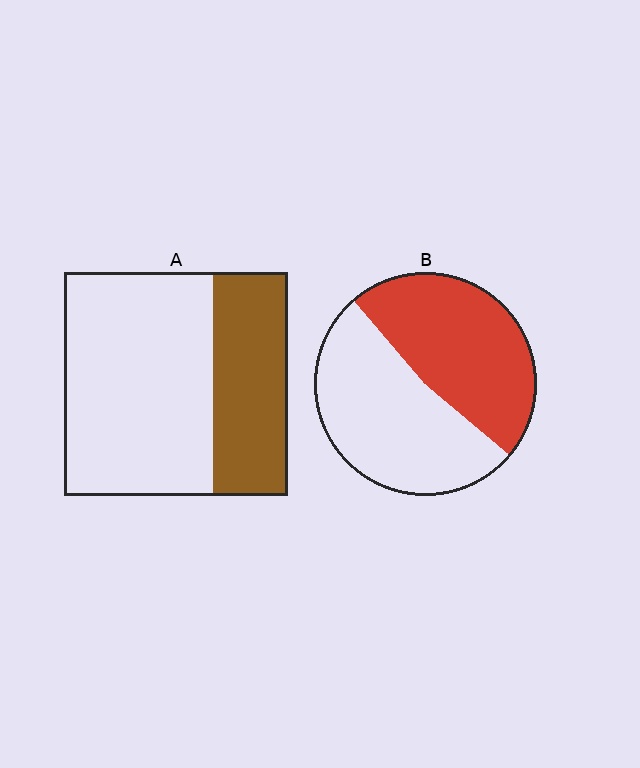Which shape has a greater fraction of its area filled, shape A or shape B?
Shape B.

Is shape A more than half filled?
No.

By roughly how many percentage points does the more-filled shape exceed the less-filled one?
By roughly 15 percentage points (B over A).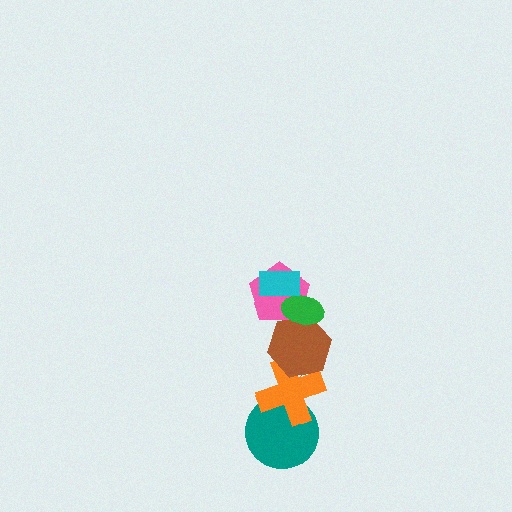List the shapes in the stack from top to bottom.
From top to bottom: the cyan rectangle, the green ellipse, the pink pentagon, the brown hexagon, the orange cross, the teal circle.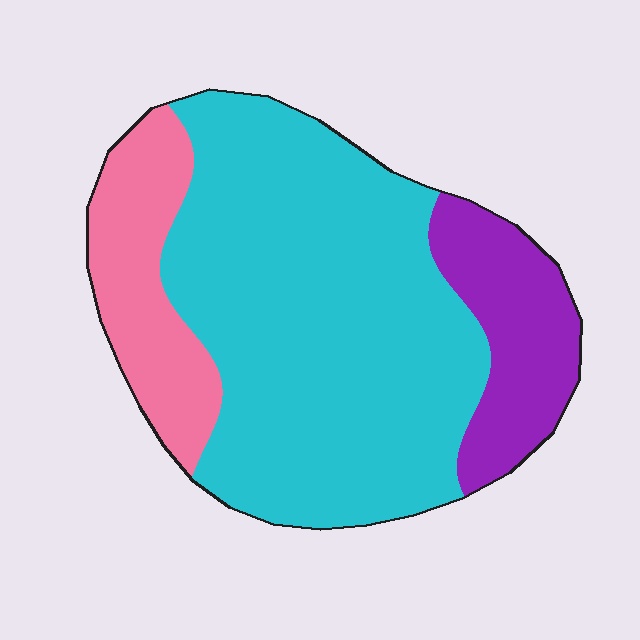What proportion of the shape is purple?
Purple covers 17% of the shape.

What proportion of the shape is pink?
Pink takes up about one sixth (1/6) of the shape.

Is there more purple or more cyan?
Cyan.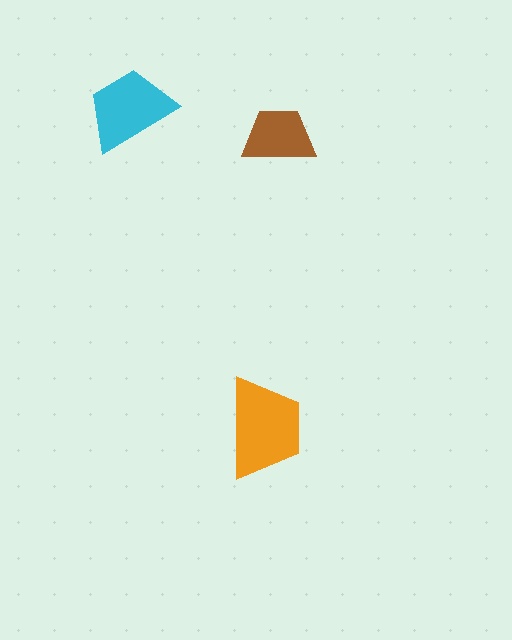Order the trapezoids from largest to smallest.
the orange one, the cyan one, the brown one.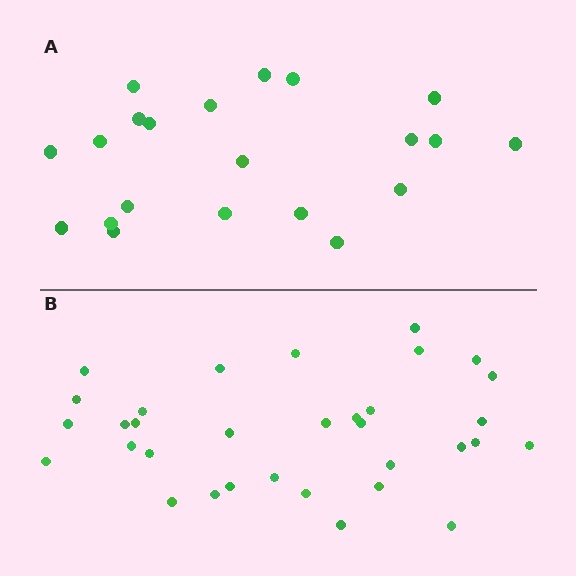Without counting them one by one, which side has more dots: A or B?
Region B (the bottom region) has more dots.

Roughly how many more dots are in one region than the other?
Region B has roughly 12 or so more dots than region A.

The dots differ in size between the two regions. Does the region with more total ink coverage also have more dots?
No. Region A has more total ink coverage because its dots are larger, but region B actually contains more individual dots. Total area can be misleading — the number of items is what matters here.